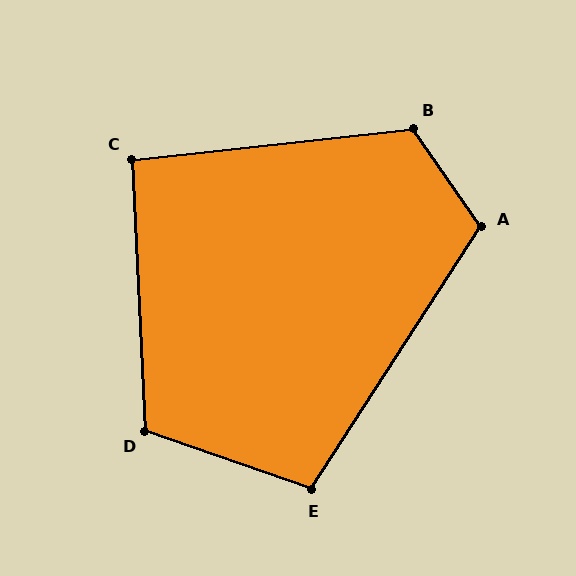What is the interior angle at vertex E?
Approximately 104 degrees (obtuse).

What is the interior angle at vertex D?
Approximately 112 degrees (obtuse).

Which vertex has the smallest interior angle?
C, at approximately 93 degrees.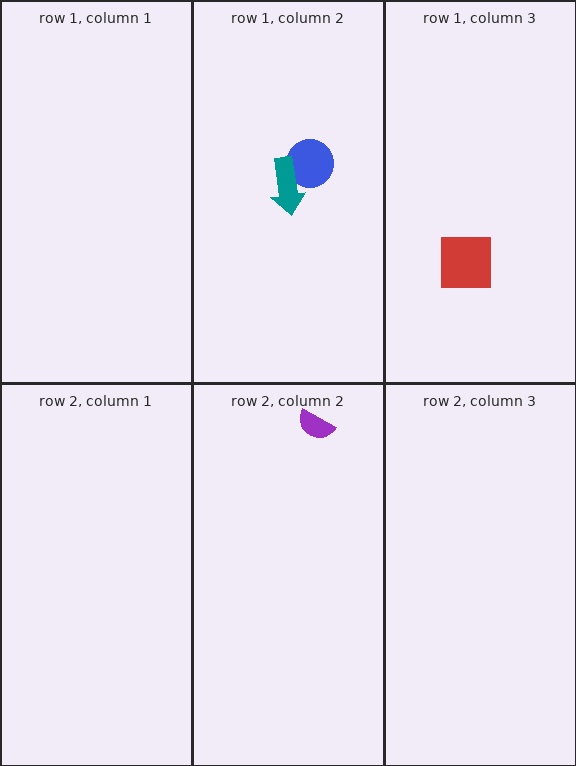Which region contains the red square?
The row 1, column 3 region.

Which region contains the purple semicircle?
The row 2, column 2 region.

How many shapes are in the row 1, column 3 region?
1.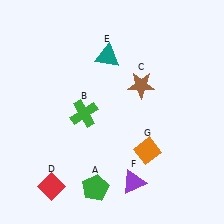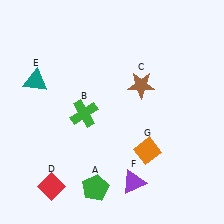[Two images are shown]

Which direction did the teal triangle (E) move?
The teal triangle (E) moved left.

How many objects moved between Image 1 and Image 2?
1 object moved between the two images.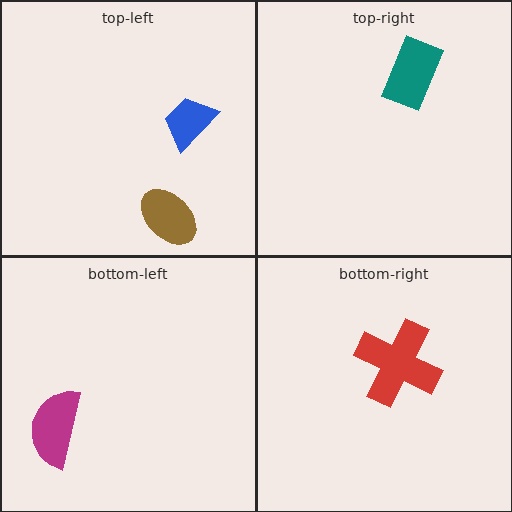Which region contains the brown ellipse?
The top-left region.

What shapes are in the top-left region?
The blue trapezoid, the brown ellipse.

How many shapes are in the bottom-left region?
1.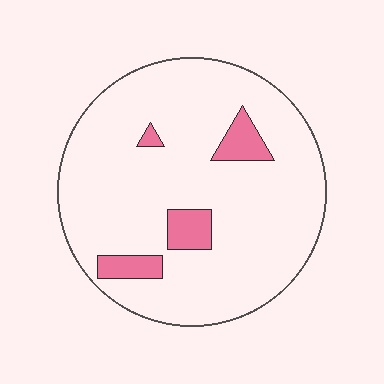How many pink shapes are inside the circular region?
4.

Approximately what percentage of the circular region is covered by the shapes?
Approximately 10%.